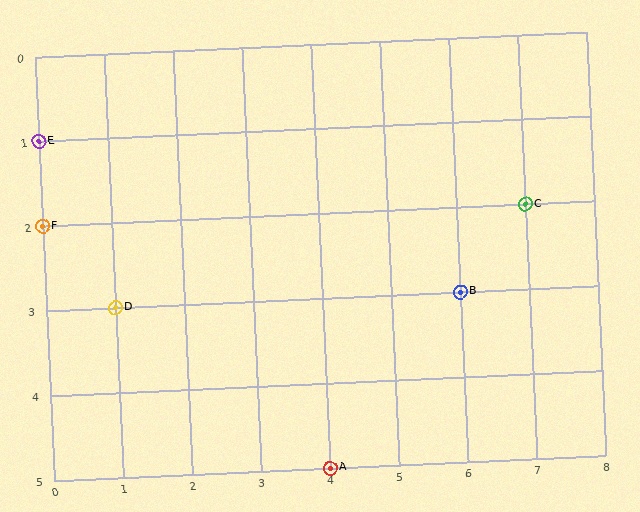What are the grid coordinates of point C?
Point C is at grid coordinates (7, 2).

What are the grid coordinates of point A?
Point A is at grid coordinates (4, 5).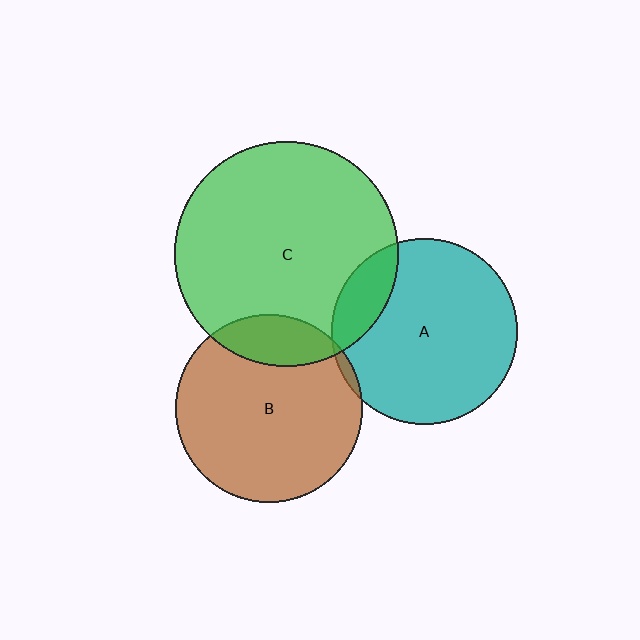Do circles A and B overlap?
Yes.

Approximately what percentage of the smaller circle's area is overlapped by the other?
Approximately 5%.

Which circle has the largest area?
Circle C (green).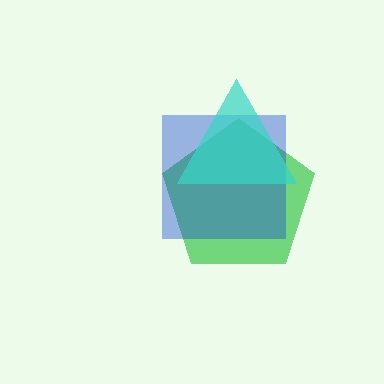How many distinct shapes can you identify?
There are 3 distinct shapes: a green pentagon, a blue square, a cyan triangle.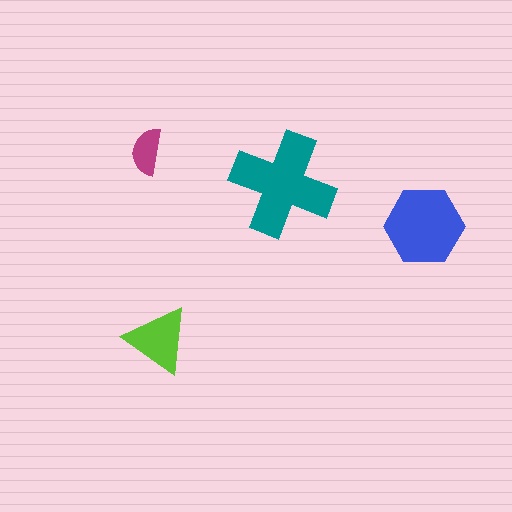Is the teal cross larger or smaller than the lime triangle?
Larger.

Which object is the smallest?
The magenta semicircle.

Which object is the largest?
The teal cross.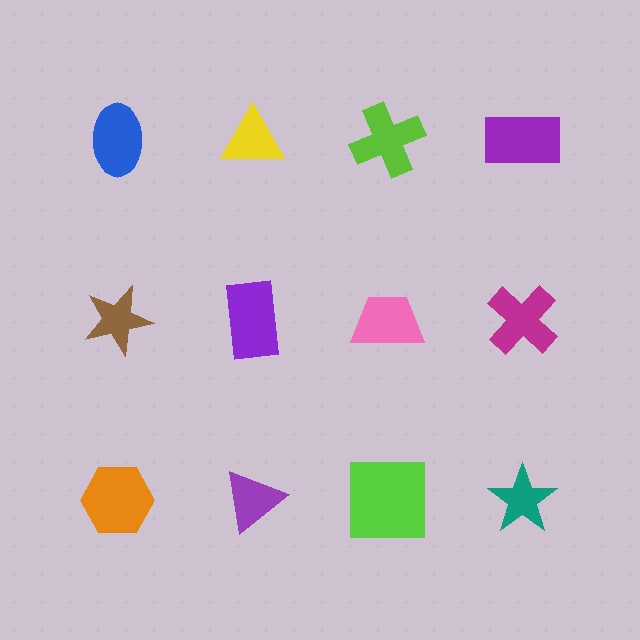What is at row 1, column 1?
A blue ellipse.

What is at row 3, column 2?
A purple triangle.